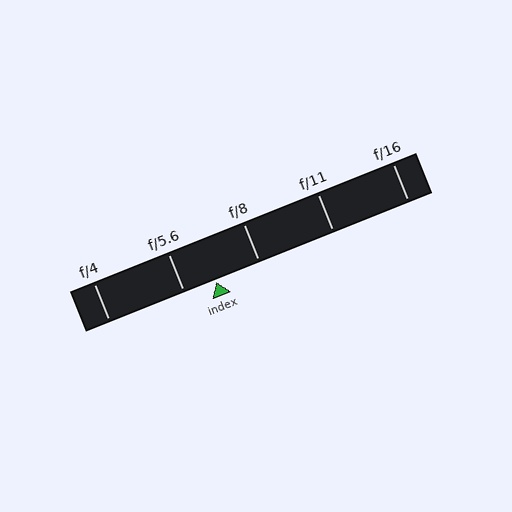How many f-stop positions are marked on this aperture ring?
There are 5 f-stop positions marked.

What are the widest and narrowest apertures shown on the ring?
The widest aperture shown is f/4 and the narrowest is f/16.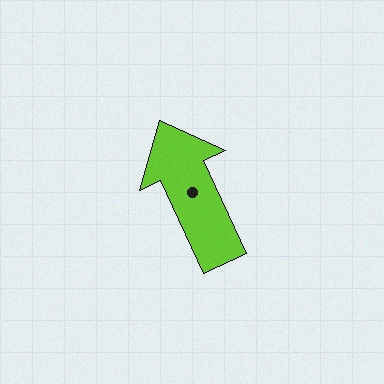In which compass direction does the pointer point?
Northwest.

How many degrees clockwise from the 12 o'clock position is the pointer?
Approximately 336 degrees.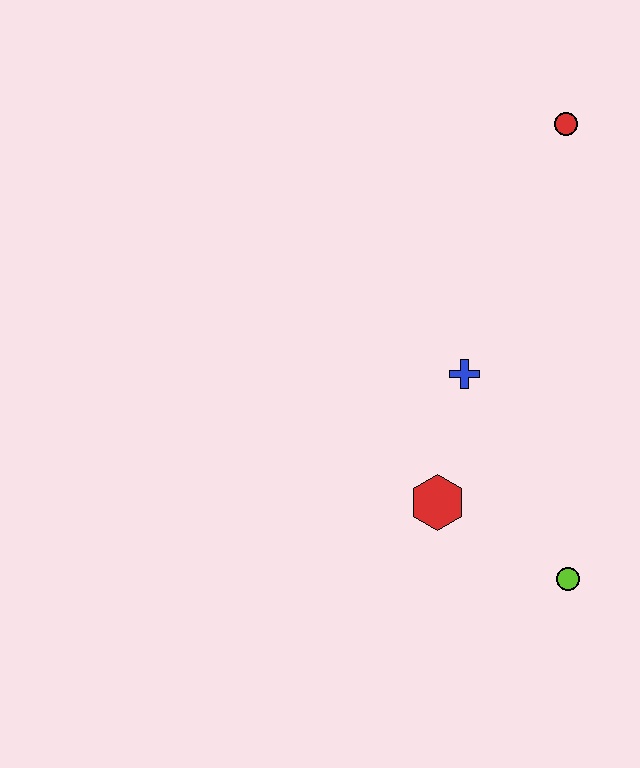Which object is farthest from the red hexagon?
The red circle is farthest from the red hexagon.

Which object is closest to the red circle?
The blue cross is closest to the red circle.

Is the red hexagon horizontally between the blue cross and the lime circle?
No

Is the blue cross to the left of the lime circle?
Yes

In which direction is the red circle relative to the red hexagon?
The red circle is above the red hexagon.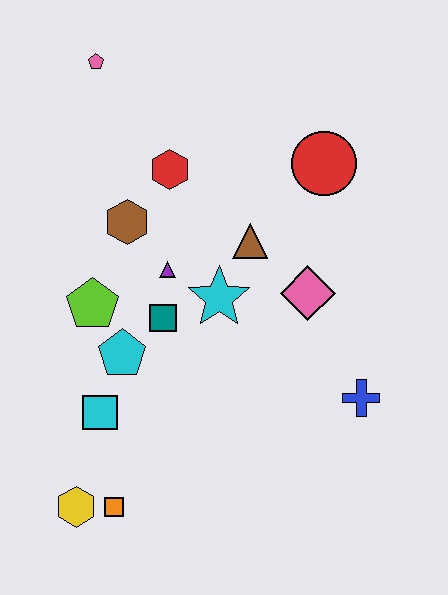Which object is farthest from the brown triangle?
The yellow hexagon is farthest from the brown triangle.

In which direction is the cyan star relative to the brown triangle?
The cyan star is below the brown triangle.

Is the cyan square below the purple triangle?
Yes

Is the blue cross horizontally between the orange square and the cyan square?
No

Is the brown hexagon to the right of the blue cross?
No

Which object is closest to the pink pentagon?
The red hexagon is closest to the pink pentagon.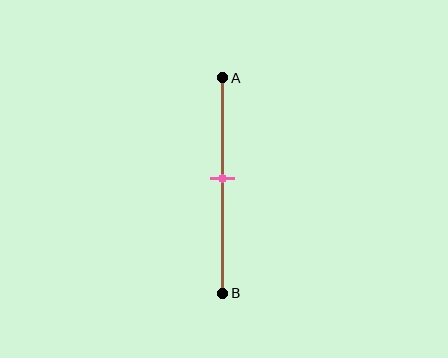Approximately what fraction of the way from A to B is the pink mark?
The pink mark is approximately 45% of the way from A to B.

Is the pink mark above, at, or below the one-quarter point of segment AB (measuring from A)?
The pink mark is below the one-quarter point of segment AB.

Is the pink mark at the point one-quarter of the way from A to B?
No, the mark is at about 45% from A, not at the 25% one-quarter point.